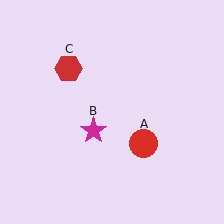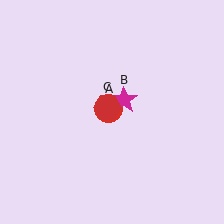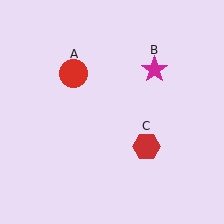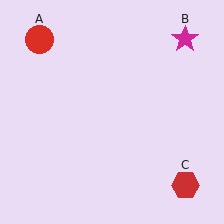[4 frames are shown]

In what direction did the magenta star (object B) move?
The magenta star (object B) moved up and to the right.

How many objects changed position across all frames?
3 objects changed position: red circle (object A), magenta star (object B), red hexagon (object C).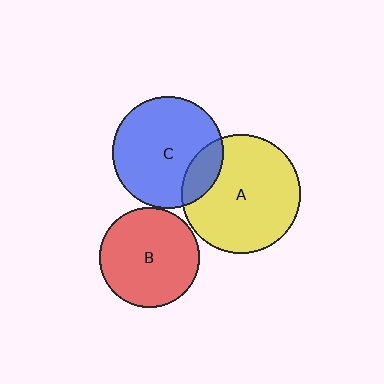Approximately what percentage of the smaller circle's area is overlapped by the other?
Approximately 15%.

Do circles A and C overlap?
Yes.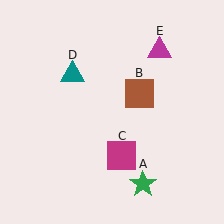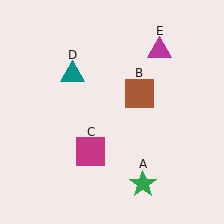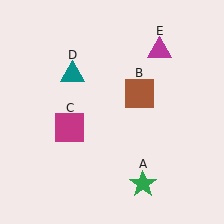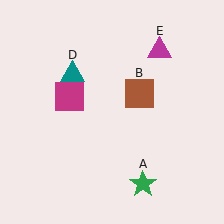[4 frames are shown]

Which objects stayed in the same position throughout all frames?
Green star (object A) and brown square (object B) and teal triangle (object D) and magenta triangle (object E) remained stationary.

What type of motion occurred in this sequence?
The magenta square (object C) rotated clockwise around the center of the scene.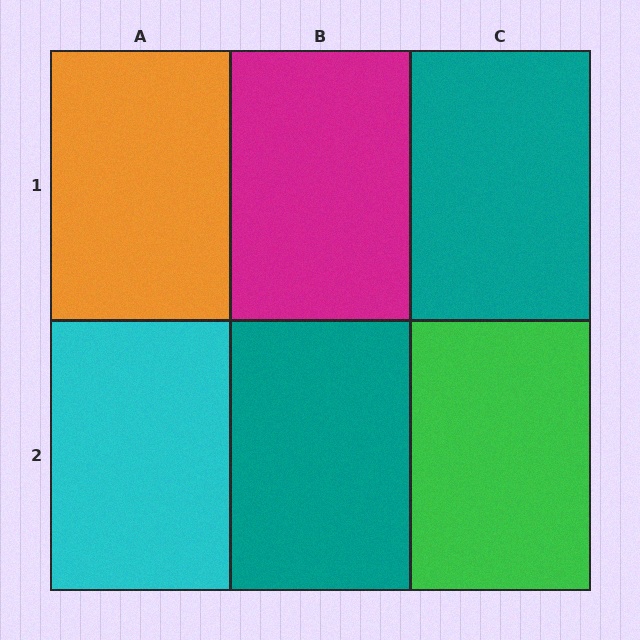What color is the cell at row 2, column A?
Cyan.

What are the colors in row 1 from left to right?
Orange, magenta, teal.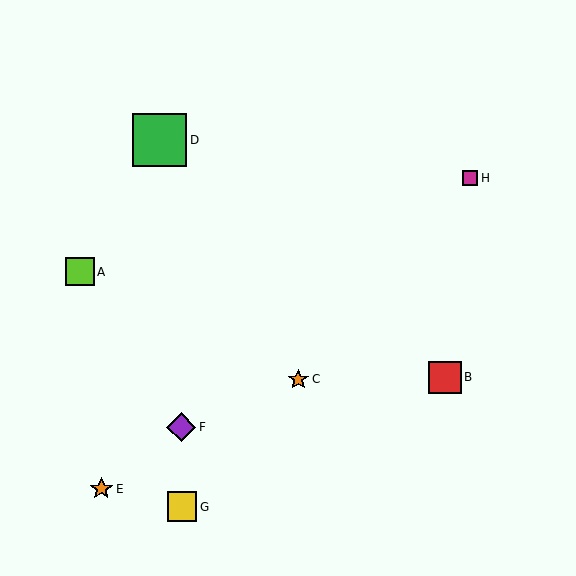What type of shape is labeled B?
Shape B is a red square.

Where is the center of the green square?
The center of the green square is at (160, 140).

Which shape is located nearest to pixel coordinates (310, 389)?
The orange star (labeled C) at (298, 379) is nearest to that location.